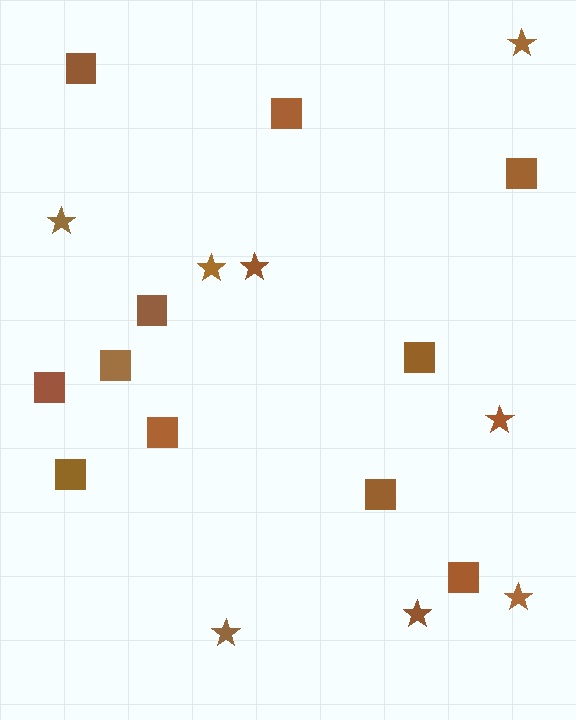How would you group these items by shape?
There are 2 groups: one group of squares (11) and one group of stars (8).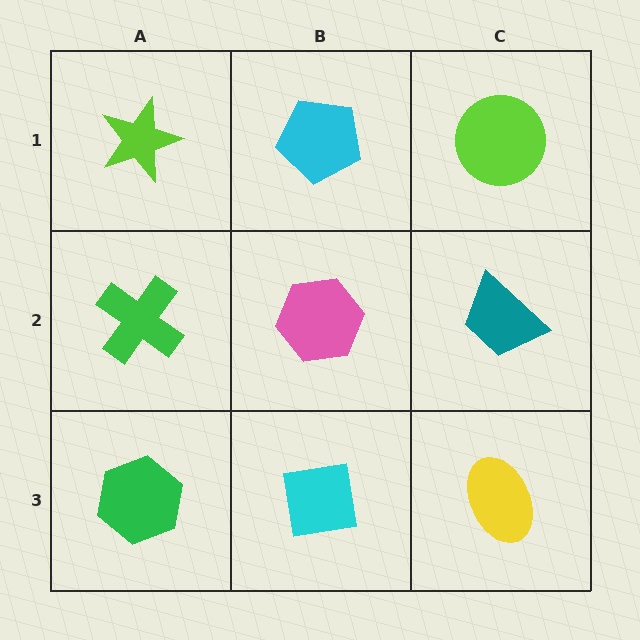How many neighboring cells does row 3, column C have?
2.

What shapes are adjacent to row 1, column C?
A teal trapezoid (row 2, column C), a cyan pentagon (row 1, column B).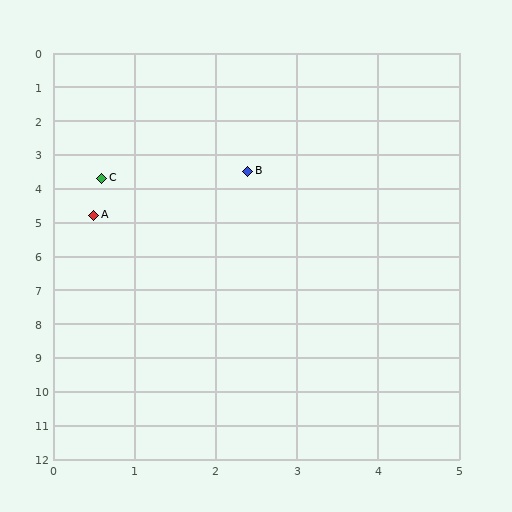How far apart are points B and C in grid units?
Points B and C are about 1.8 grid units apart.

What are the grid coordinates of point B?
Point B is at approximately (2.4, 3.5).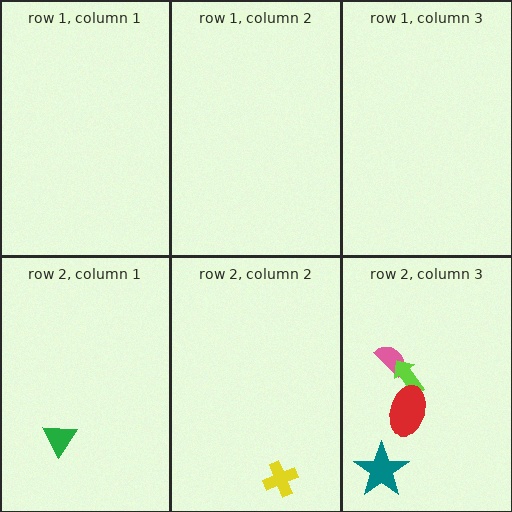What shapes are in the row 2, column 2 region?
The yellow cross.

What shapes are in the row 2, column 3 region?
The teal star, the pink semicircle, the lime arrow, the red ellipse.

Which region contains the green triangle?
The row 2, column 1 region.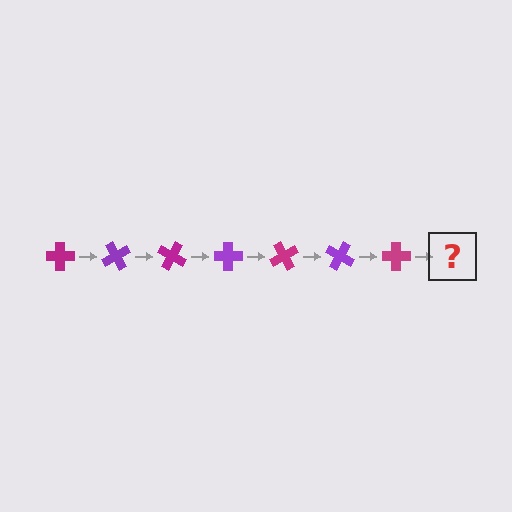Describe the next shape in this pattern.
It should be a purple cross, rotated 420 degrees from the start.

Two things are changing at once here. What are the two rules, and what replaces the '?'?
The two rules are that it rotates 60 degrees each step and the color cycles through magenta and purple. The '?' should be a purple cross, rotated 420 degrees from the start.